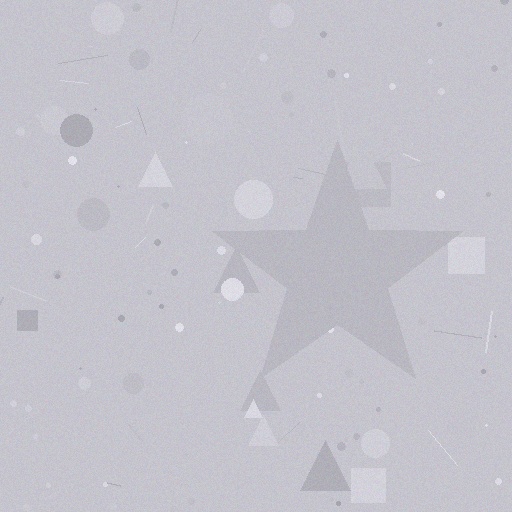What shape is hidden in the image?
A star is hidden in the image.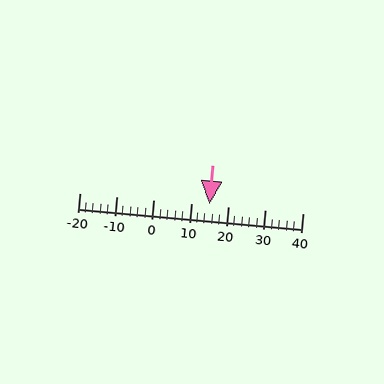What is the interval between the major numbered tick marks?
The major tick marks are spaced 10 units apart.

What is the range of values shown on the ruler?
The ruler shows values from -20 to 40.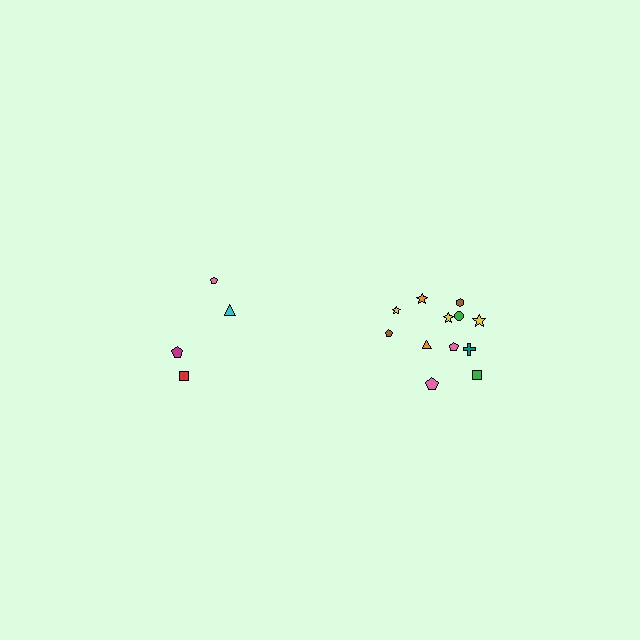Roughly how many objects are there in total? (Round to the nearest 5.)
Roughly 15 objects in total.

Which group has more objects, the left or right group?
The right group.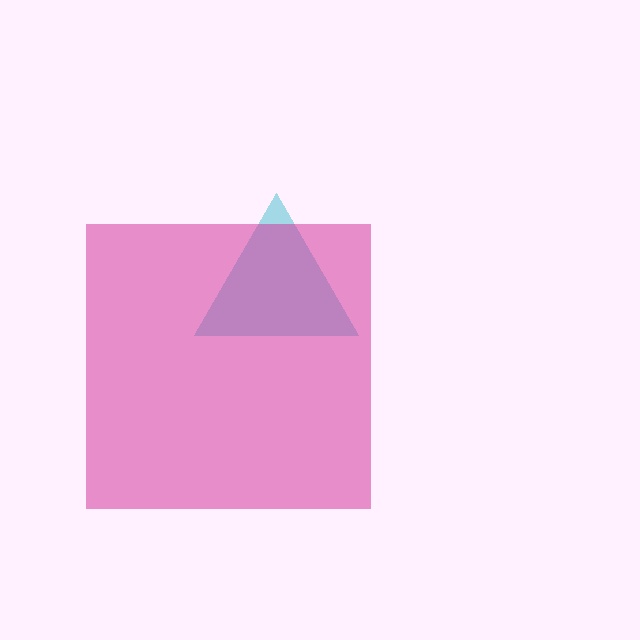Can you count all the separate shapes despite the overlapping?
Yes, there are 2 separate shapes.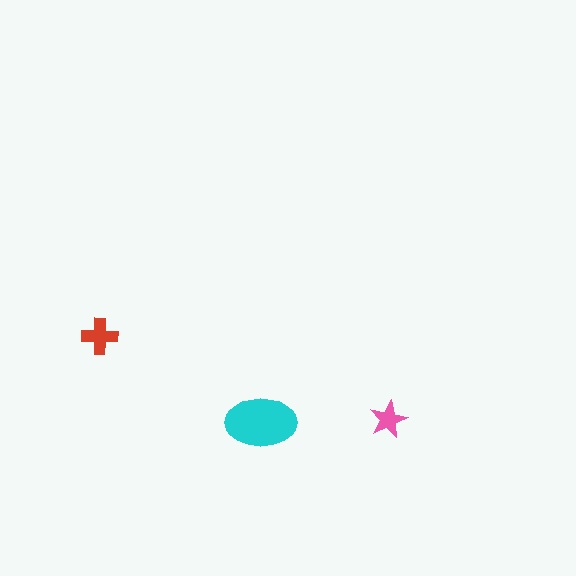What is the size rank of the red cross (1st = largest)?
2nd.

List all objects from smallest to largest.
The pink star, the red cross, the cyan ellipse.